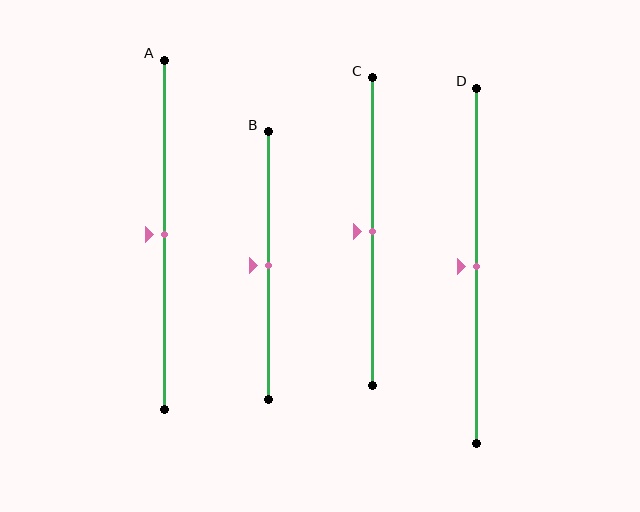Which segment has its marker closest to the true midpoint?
Segment A has its marker closest to the true midpoint.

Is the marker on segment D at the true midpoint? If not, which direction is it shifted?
Yes, the marker on segment D is at the true midpoint.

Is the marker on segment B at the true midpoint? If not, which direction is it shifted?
Yes, the marker on segment B is at the true midpoint.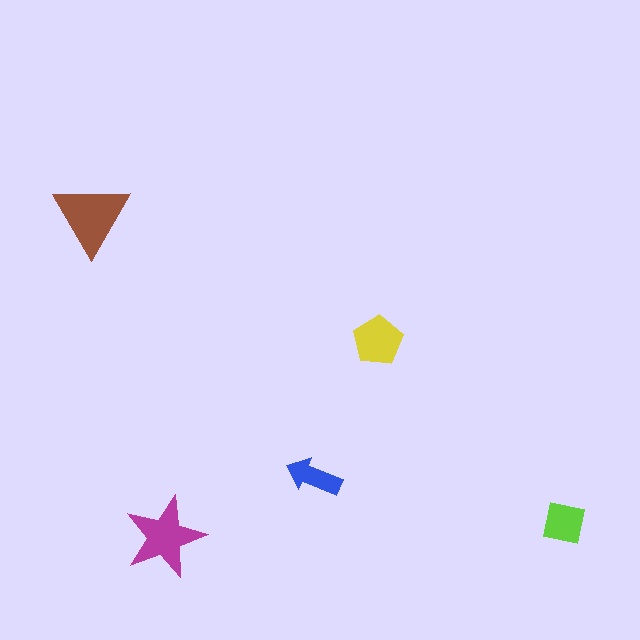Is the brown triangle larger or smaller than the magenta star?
Larger.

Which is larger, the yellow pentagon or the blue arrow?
The yellow pentagon.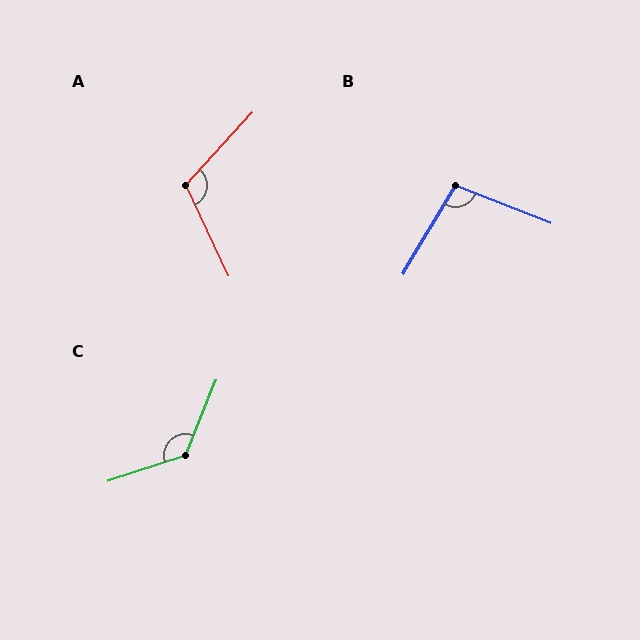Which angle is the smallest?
B, at approximately 99 degrees.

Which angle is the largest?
C, at approximately 131 degrees.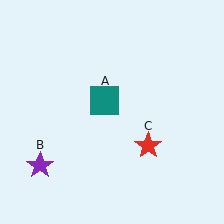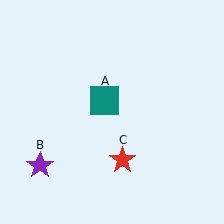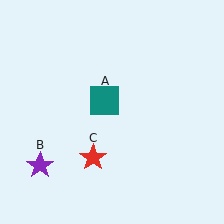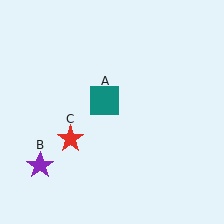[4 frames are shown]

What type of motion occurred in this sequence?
The red star (object C) rotated clockwise around the center of the scene.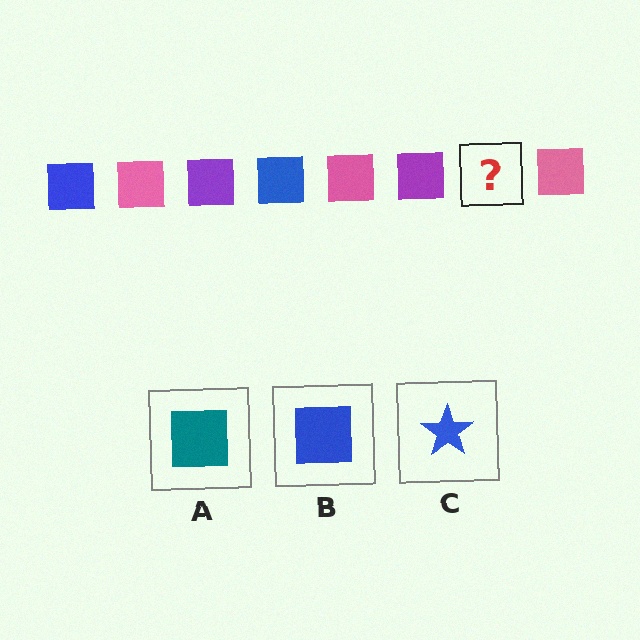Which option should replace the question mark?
Option B.